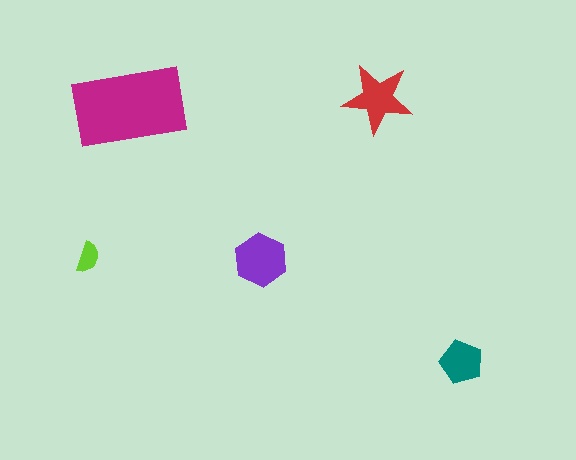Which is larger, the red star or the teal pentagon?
The red star.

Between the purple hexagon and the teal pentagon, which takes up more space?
The purple hexagon.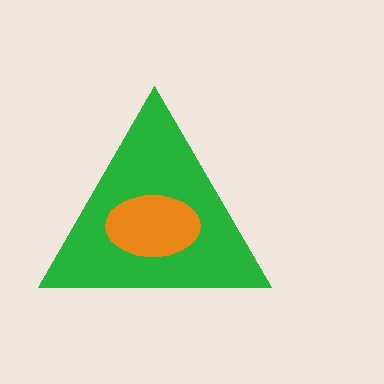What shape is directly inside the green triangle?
The orange ellipse.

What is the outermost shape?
The green triangle.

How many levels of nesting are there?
2.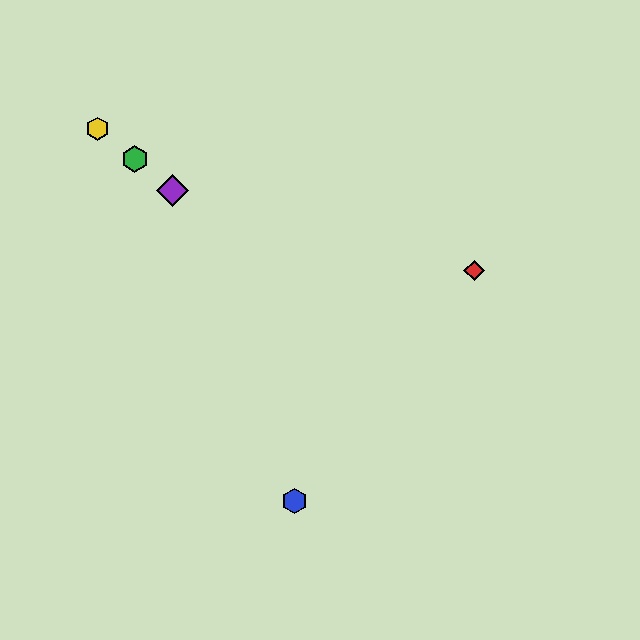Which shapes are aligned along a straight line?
The green hexagon, the yellow hexagon, the purple diamond are aligned along a straight line.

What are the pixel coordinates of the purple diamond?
The purple diamond is at (173, 190).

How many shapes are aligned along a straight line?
3 shapes (the green hexagon, the yellow hexagon, the purple diamond) are aligned along a straight line.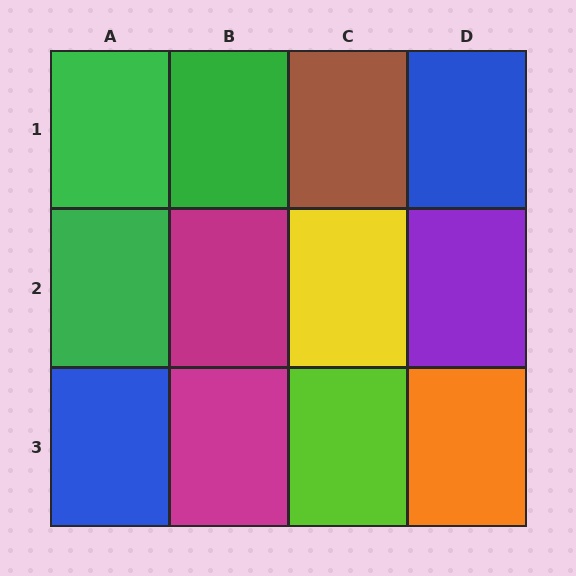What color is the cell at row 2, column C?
Yellow.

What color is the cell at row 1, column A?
Green.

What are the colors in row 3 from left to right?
Blue, magenta, lime, orange.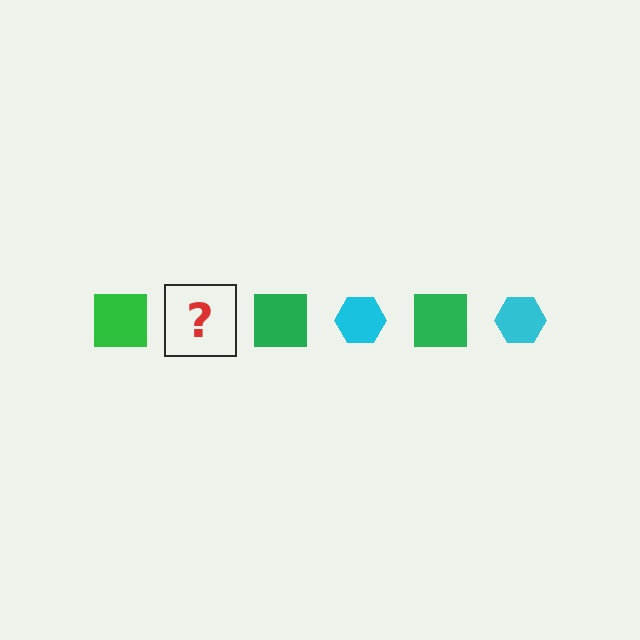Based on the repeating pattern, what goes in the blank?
The blank should be a cyan hexagon.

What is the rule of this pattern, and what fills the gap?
The rule is that the pattern alternates between green square and cyan hexagon. The gap should be filled with a cyan hexagon.